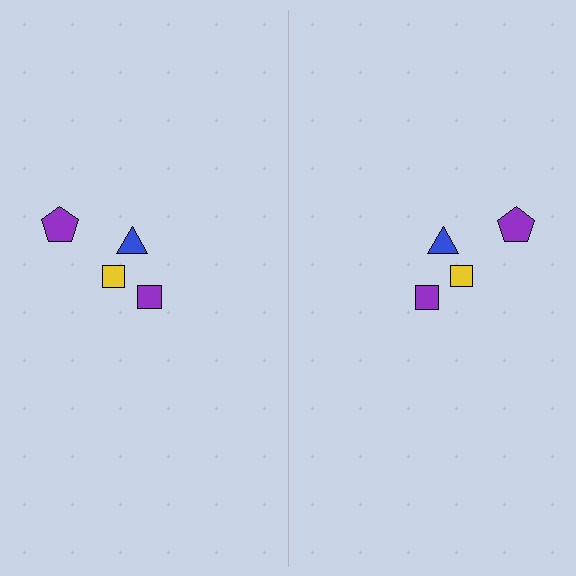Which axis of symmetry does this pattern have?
The pattern has a vertical axis of symmetry running through the center of the image.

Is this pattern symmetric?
Yes, this pattern has bilateral (reflection) symmetry.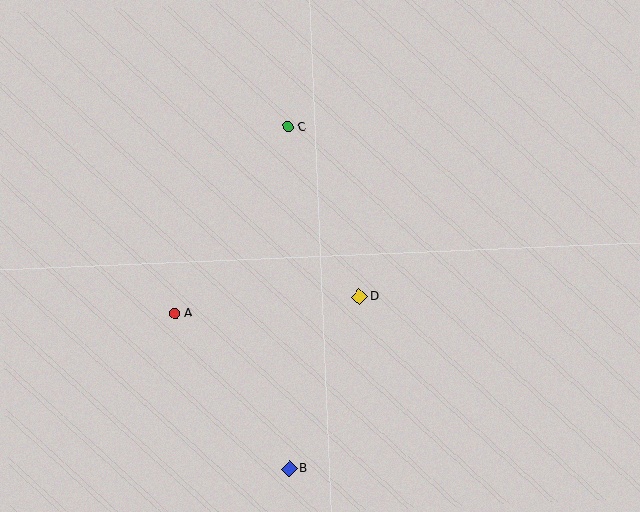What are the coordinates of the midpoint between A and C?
The midpoint between A and C is at (231, 220).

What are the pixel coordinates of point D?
Point D is at (359, 296).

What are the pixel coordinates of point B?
Point B is at (289, 469).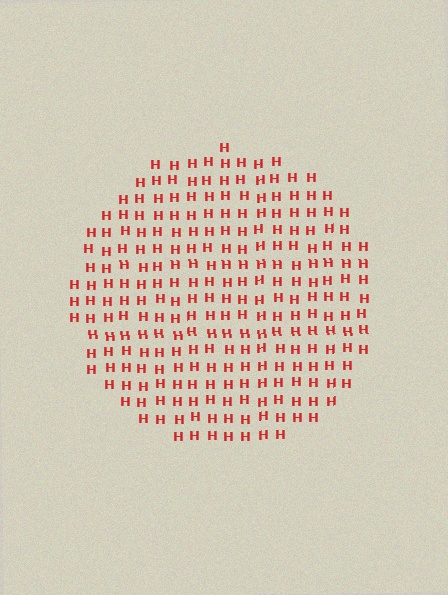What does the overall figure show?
The overall figure shows a circle.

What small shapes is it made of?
It is made of small letter H's.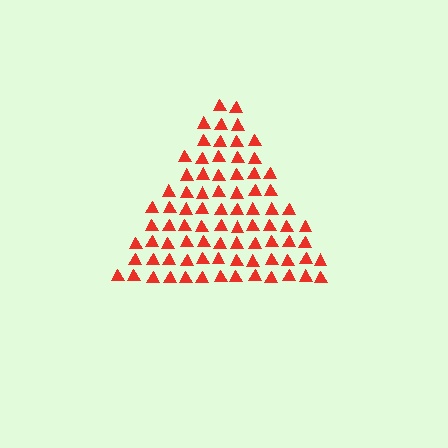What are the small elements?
The small elements are triangles.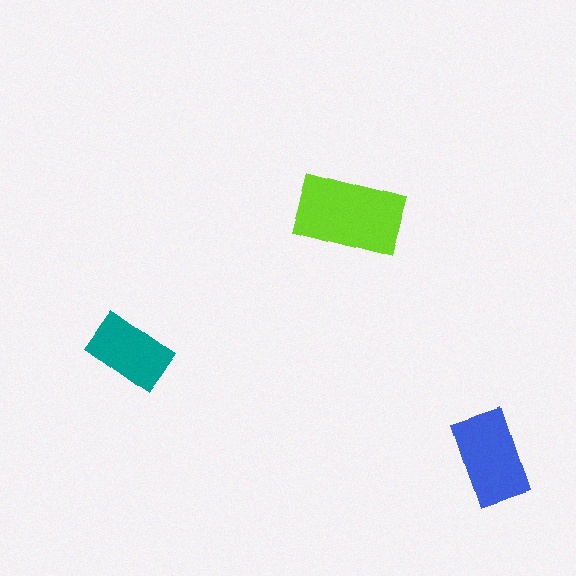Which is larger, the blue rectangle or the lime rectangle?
The lime one.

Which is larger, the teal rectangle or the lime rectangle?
The lime one.